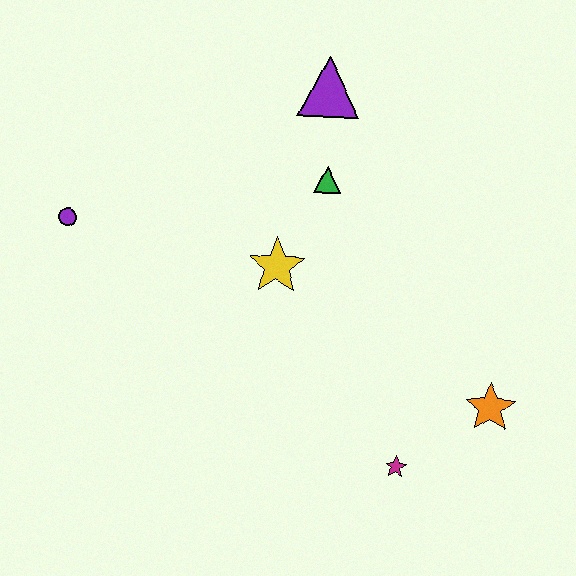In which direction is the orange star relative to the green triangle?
The orange star is below the green triangle.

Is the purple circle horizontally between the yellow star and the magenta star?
No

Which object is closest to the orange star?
The magenta star is closest to the orange star.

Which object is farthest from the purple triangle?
The magenta star is farthest from the purple triangle.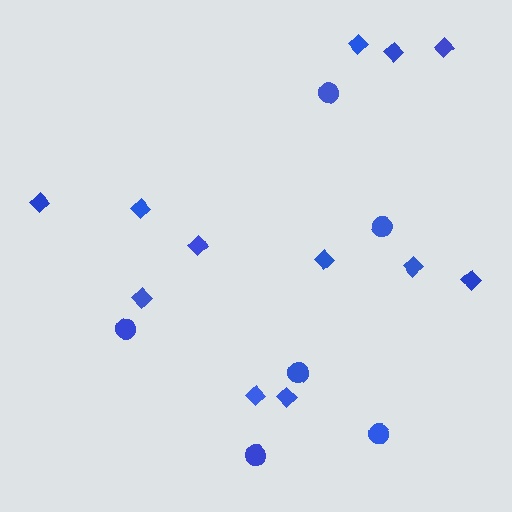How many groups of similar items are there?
There are 2 groups: one group of circles (6) and one group of diamonds (12).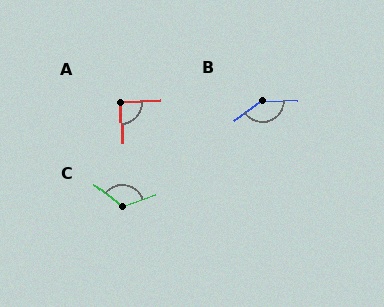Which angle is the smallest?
A, at approximately 91 degrees.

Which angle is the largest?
B, at approximately 144 degrees.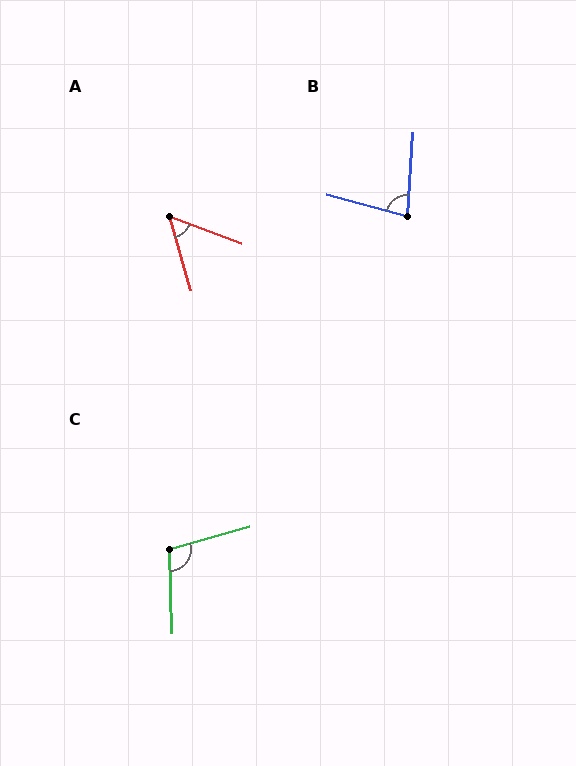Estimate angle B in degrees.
Approximately 78 degrees.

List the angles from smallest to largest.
A (54°), B (78°), C (104°).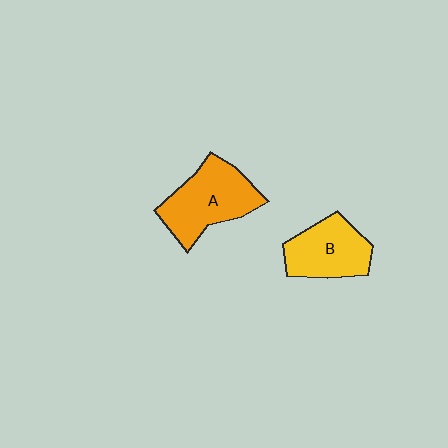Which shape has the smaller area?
Shape B (yellow).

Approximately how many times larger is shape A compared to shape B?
Approximately 1.2 times.